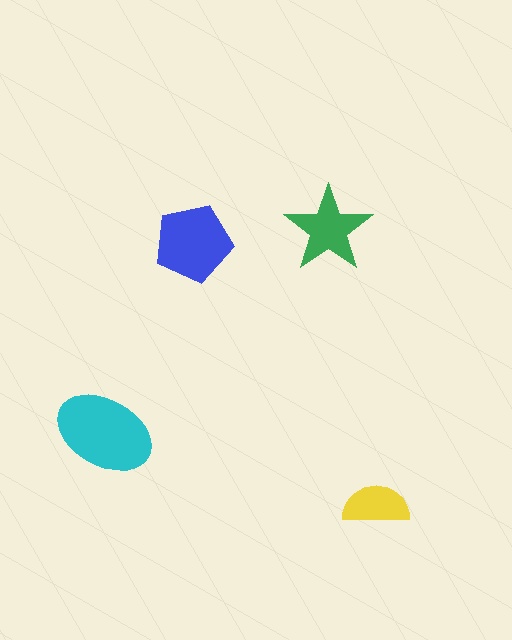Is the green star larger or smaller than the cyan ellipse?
Smaller.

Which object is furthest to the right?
The yellow semicircle is rightmost.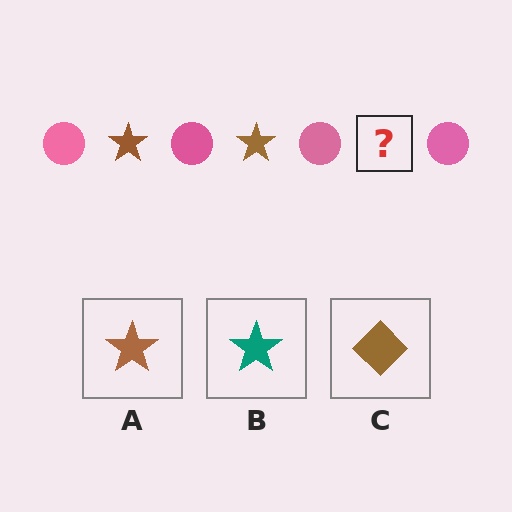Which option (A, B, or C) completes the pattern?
A.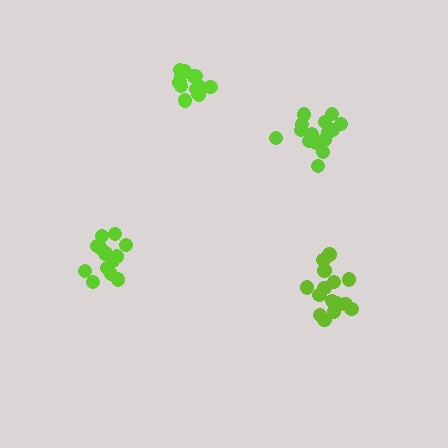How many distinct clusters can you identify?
There are 4 distinct clusters.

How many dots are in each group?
Group 1: 16 dots, Group 2: 14 dots, Group 3: 17 dots, Group 4: 13 dots (60 total).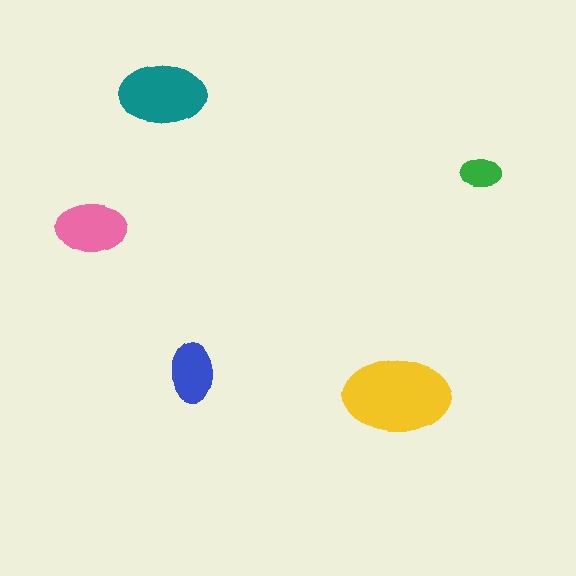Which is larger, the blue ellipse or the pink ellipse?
The pink one.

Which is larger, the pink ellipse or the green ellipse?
The pink one.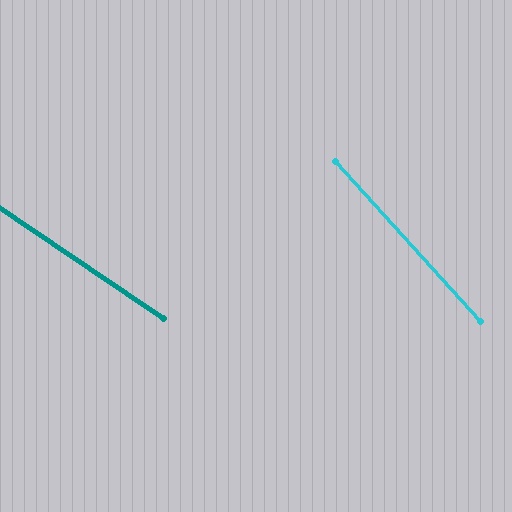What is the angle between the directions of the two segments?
Approximately 14 degrees.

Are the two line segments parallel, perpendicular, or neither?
Neither parallel nor perpendicular — they differ by about 14°.